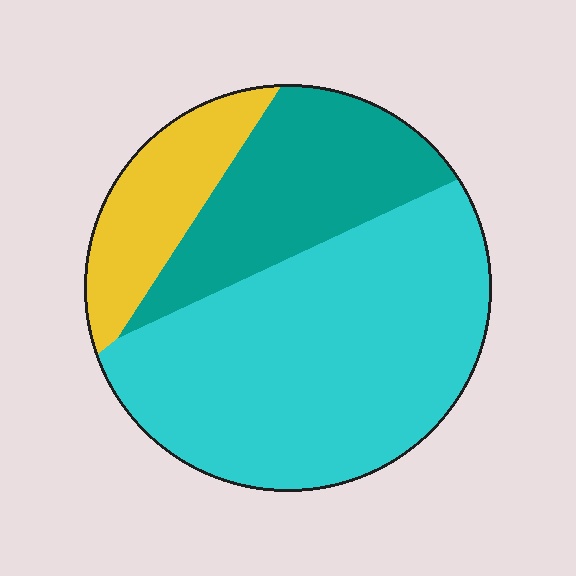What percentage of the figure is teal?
Teal takes up about one quarter (1/4) of the figure.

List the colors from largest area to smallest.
From largest to smallest: cyan, teal, yellow.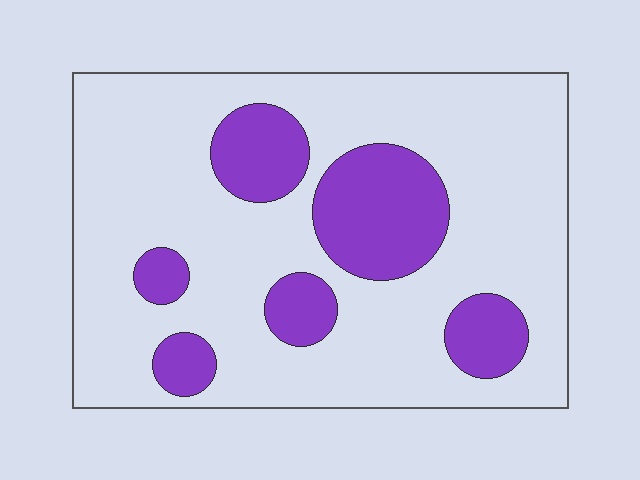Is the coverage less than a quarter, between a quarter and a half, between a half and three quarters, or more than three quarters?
Less than a quarter.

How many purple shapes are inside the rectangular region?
6.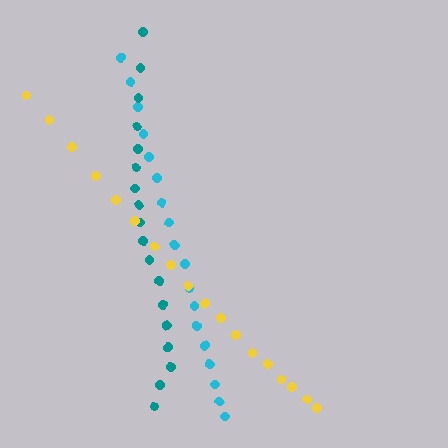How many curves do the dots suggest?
There are 3 distinct paths.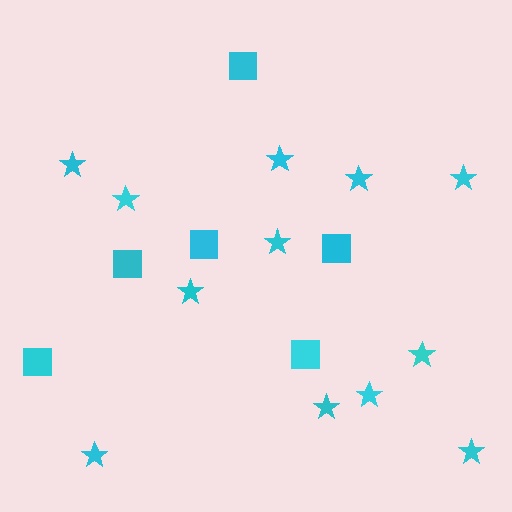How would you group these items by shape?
There are 2 groups: one group of stars (12) and one group of squares (6).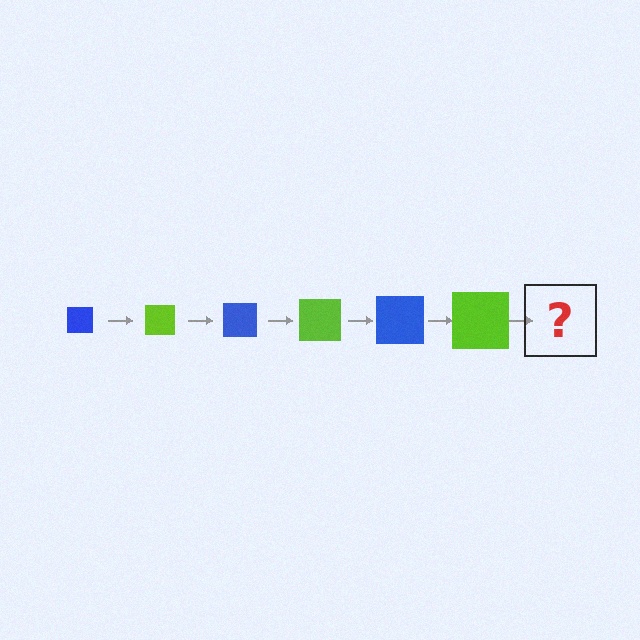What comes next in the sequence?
The next element should be a blue square, larger than the previous one.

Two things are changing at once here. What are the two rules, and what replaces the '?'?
The two rules are that the square grows larger each step and the color cycles through blue and lime. The '?' should be a blue square, larger than the previous one.